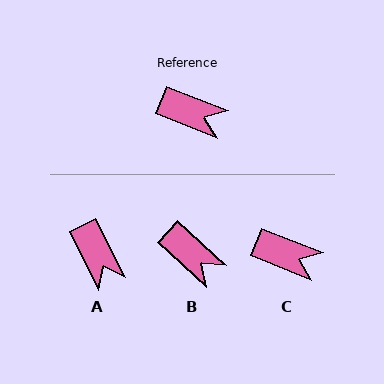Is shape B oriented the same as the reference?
No, it is off by about 21 degrees.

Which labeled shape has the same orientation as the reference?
C.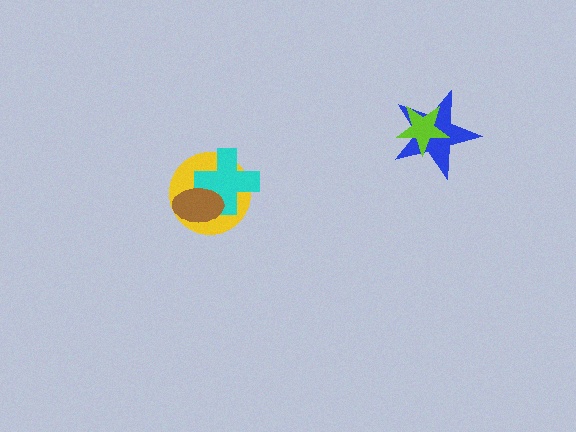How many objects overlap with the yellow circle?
2 objects overlap with the yellow circle.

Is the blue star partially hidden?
Yes, it is partially covered by another shape.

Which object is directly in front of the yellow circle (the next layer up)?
The cyan cross is directly in front of the yellow circle.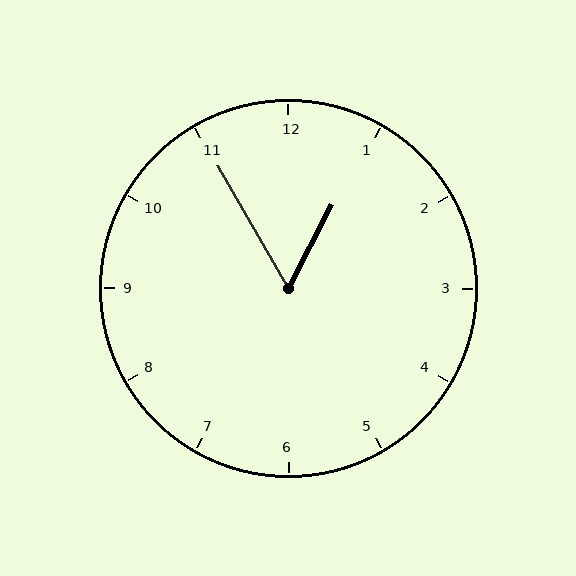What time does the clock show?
12:55.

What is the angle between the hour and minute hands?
Approximately 58 degrees.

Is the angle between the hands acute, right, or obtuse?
It is acute.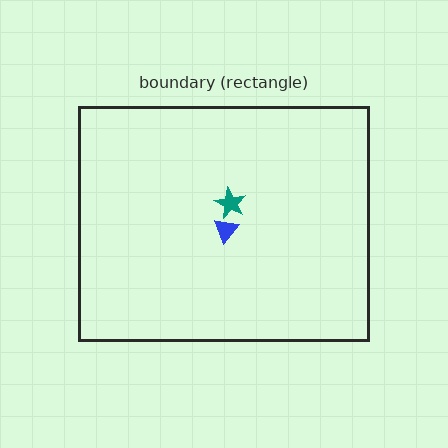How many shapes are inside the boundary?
2 inside, 0 outside.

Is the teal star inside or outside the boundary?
Inside.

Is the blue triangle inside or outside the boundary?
Inside.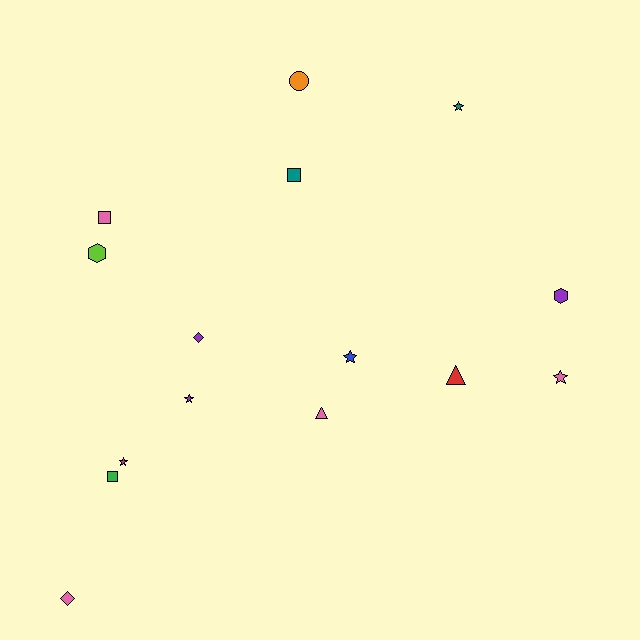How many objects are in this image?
There are 15 objects.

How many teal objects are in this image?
There are 2 teal objects.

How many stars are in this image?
There are 5 stars.